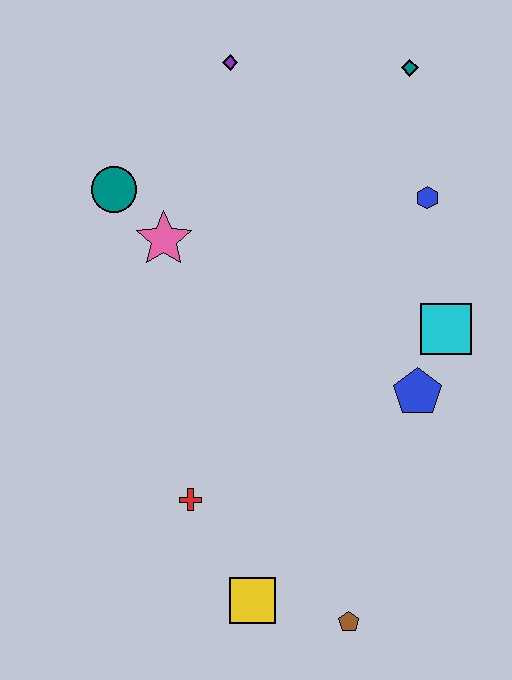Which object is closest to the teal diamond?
The blue hexagon is closest to the teal diamond.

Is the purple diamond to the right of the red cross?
Yes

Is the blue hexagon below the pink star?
No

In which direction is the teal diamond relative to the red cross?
The teal diamond is above the red cross.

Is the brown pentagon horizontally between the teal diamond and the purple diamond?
Yes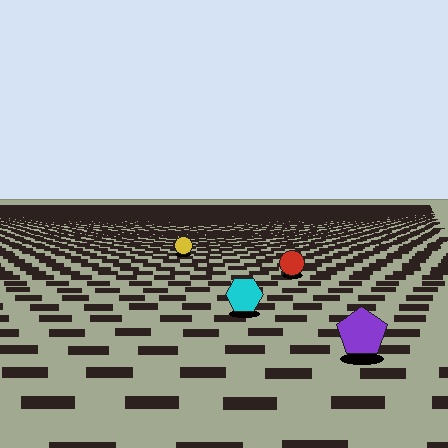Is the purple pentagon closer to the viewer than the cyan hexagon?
Yes. The purple pentagon is closer — you can tell from the texture gradient: the ground texture is coarser near it.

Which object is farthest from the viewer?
The yellow circle is farthest from the viewer. It appears smaller and the ground texture around it is denser.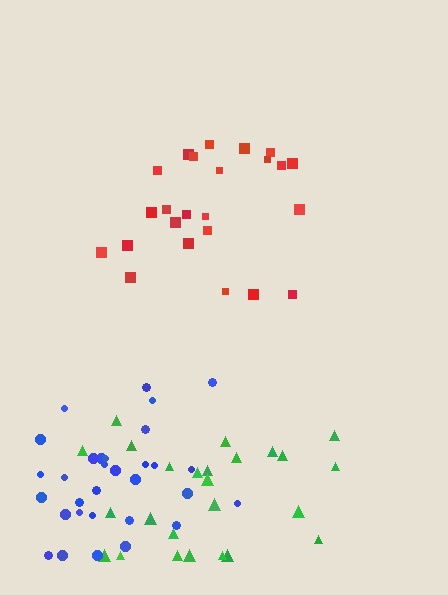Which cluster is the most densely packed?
Red.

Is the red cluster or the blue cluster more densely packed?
Red.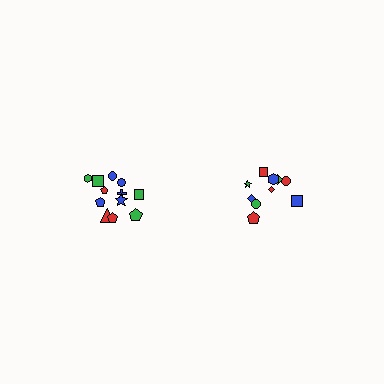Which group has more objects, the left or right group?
The left group.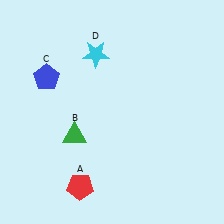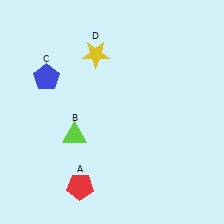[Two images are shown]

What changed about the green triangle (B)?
In Image 1, B is green. In Image 2, it changed to lime.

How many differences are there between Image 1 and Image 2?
There are 2 differences between the two images.